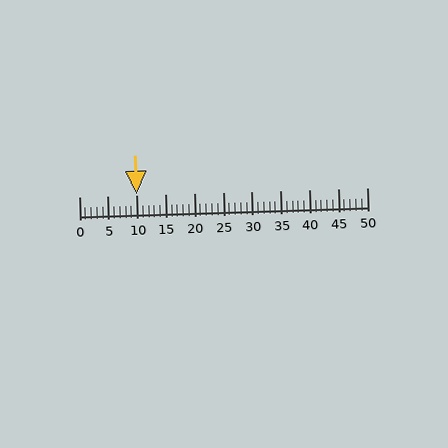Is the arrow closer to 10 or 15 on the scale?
The arrow is closer to 10.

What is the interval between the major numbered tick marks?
The major tick marks are spaced 5 units apart.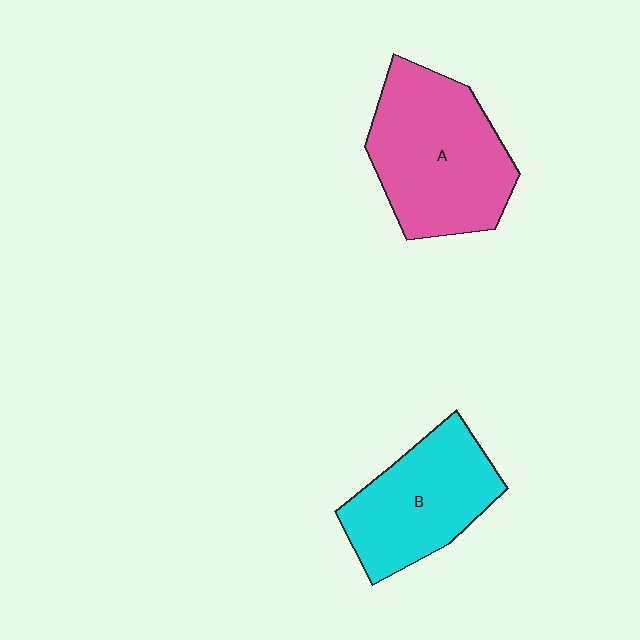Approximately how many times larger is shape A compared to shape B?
Approximately 1.3 times.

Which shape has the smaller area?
Shape B (cyan).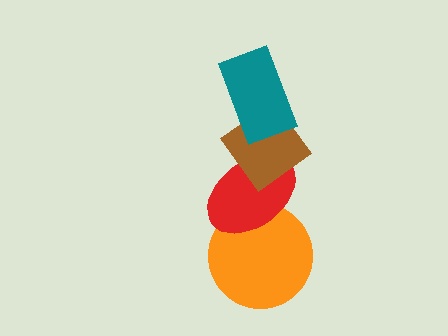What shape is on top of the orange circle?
The red ellipse is on top of the orange circle.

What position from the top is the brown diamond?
The brown diamond is 2nd from the top.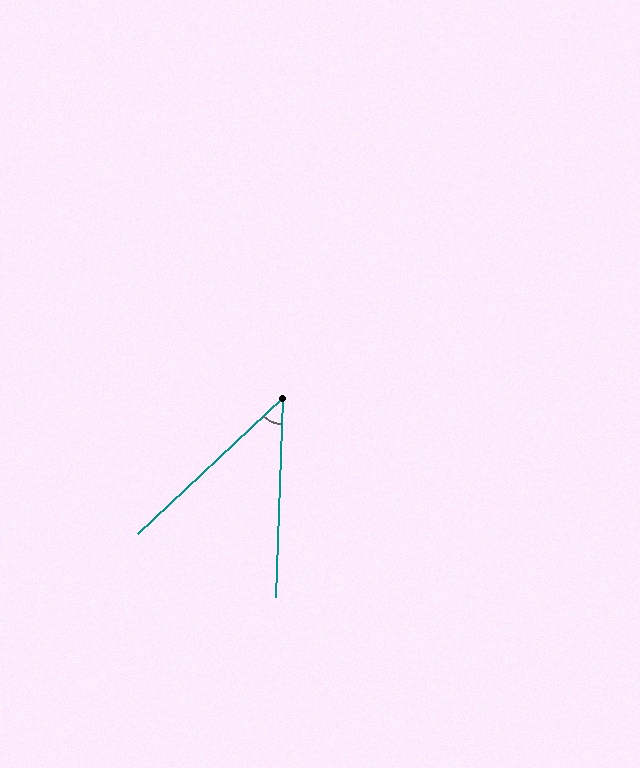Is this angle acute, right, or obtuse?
It is acute.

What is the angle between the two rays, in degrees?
Approximately 45 degrees.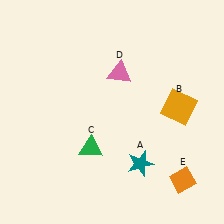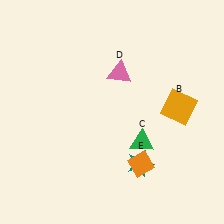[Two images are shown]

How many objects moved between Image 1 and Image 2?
2 objects moved between the two images.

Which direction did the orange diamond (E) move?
The orange diamond (E) moved left.